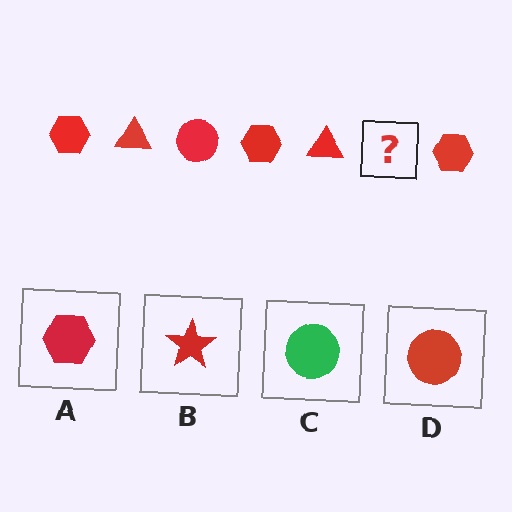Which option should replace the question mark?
Option D.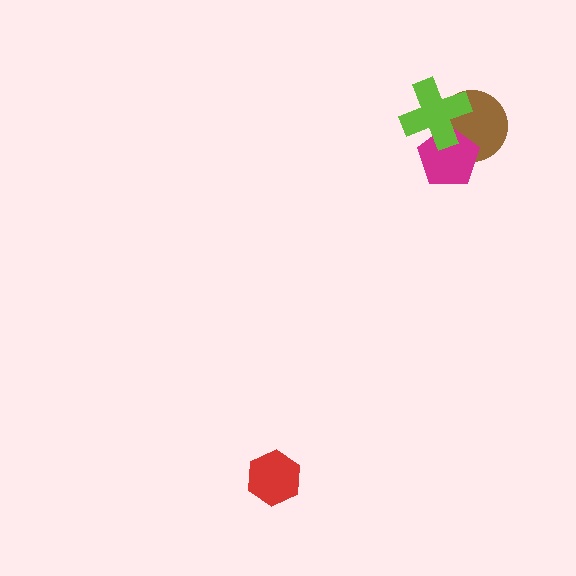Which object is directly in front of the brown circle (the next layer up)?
The magenta pentagon is directly in front of the brown circle.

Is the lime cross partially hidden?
No, no other shape covers it.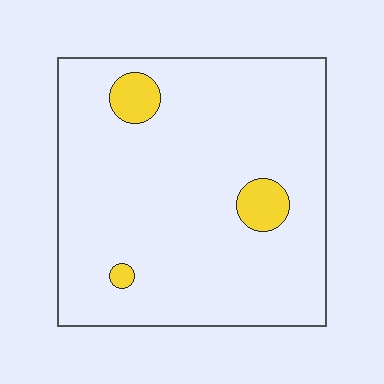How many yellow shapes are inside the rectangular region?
3.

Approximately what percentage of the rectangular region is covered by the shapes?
Approximately 5%.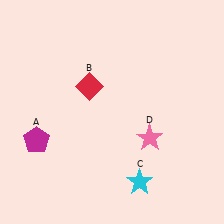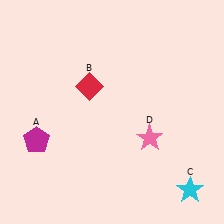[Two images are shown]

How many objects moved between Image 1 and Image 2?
1 object moved between the two images.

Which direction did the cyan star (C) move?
The cyan star (C) moved right.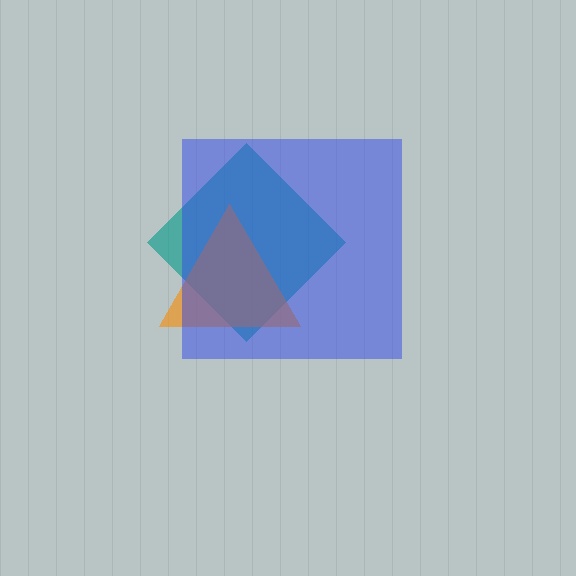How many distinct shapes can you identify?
There are 3 distinct shapes: a teal diamond, an orange triangle, a blue square.